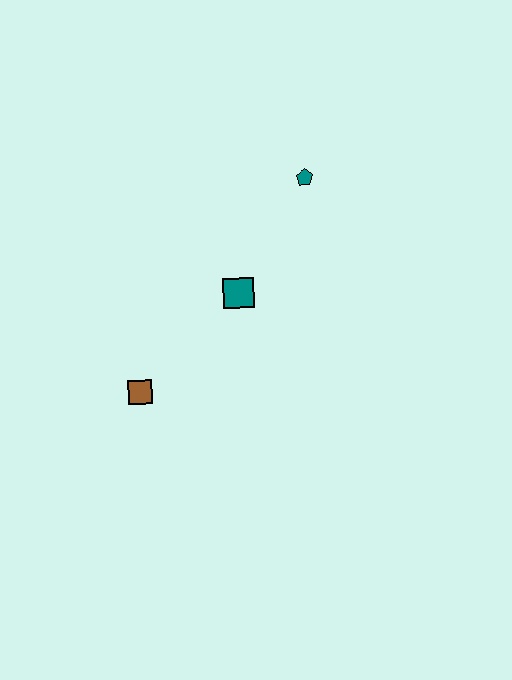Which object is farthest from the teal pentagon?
The brown square is farthest from the teal pentagon.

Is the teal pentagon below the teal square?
No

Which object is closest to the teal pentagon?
The teal square is closest to the teal pentagon.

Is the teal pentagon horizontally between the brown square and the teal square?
No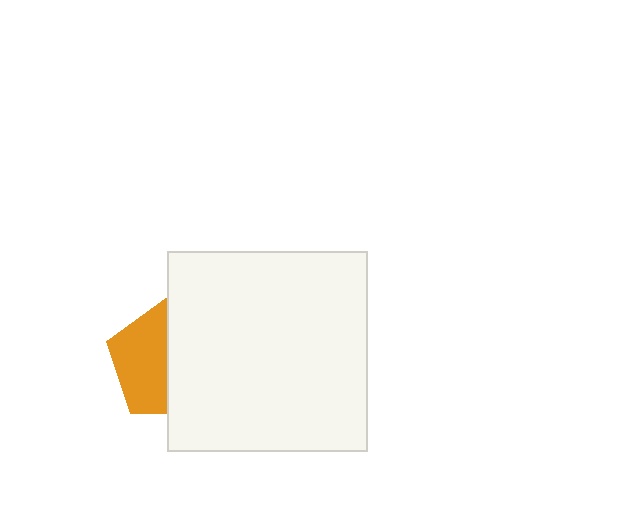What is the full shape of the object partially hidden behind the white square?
The partially hidden object is an orange pentagon.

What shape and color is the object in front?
The object in front is a white square.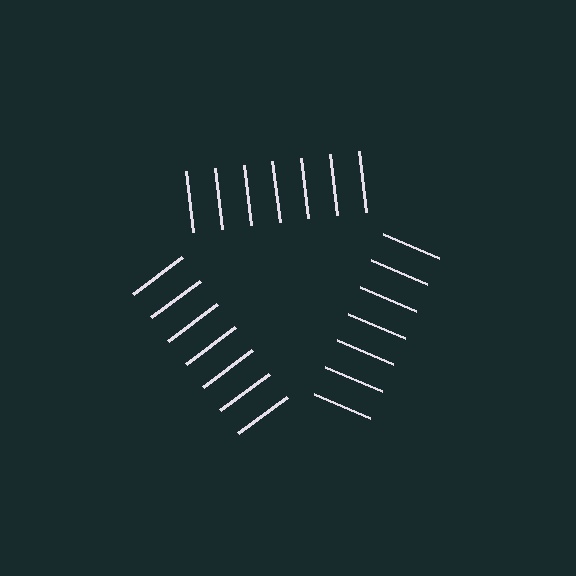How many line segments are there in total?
21 — 7 along each of the 3 edges.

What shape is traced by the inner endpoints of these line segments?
An illusory triangle — the line segments terminate on its edges but no continuous stroke is drawn.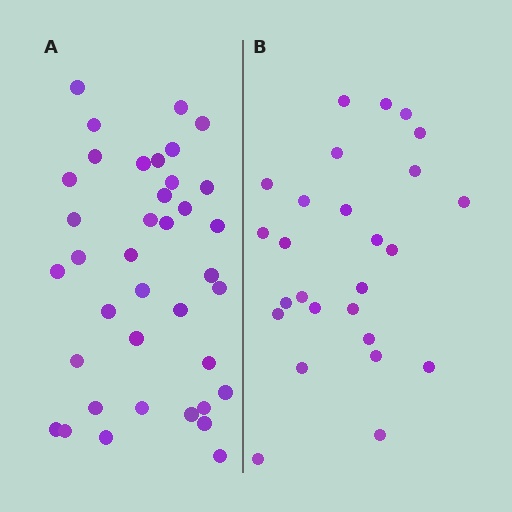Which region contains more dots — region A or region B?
Region A (the left region) has more dots.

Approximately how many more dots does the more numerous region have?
Region A has roughly 12 or so more dots than region B.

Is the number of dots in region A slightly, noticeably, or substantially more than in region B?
Region A has substantially more. The ratio is roughly 1.5 to 1.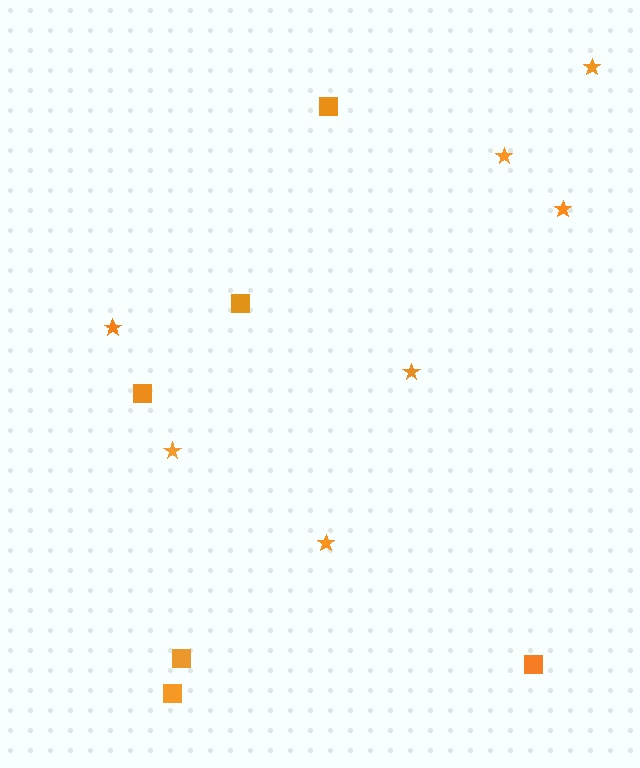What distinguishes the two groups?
There are 2 groups: one group of squares (6) and one group of stars (7).